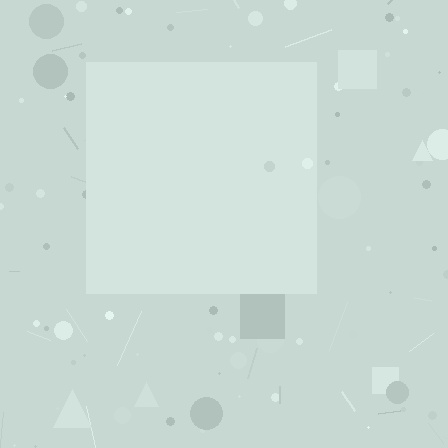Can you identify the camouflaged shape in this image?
The camouflaged shape is a square.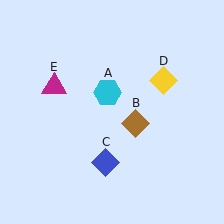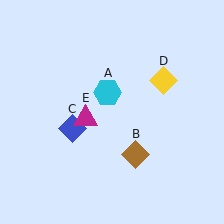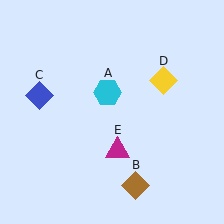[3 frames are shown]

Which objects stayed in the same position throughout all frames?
Cyan hexagon (object A) and yellow diamond (object D) remained stationary.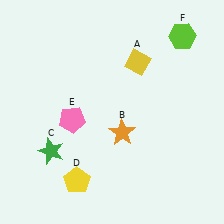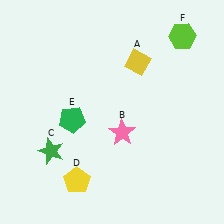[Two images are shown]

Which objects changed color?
B changed from orange to pink. E changed from pink to green.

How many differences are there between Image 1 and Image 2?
There are 2 differences between the two images.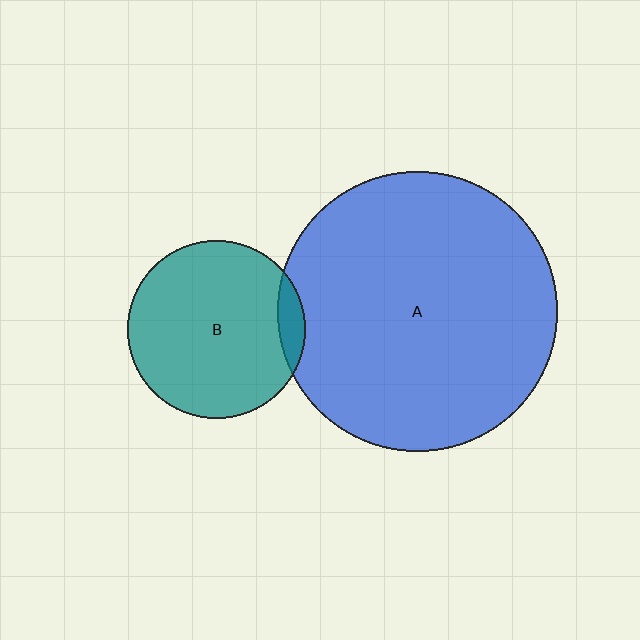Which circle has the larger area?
Circle A (blue).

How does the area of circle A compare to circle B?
Approximately 2.5 times.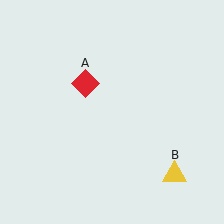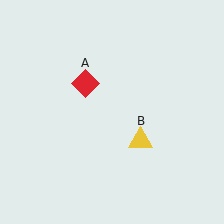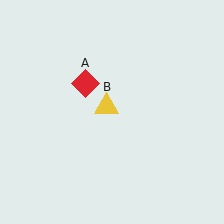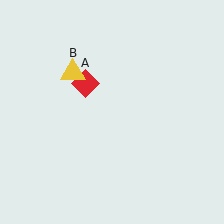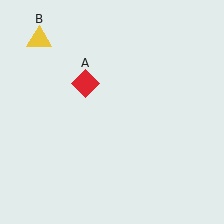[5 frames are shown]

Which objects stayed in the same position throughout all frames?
Red diamond (object A) remained stationary.